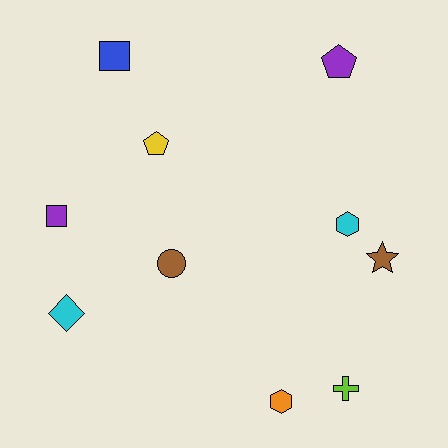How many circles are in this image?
There is 1 circle.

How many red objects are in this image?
There are no red objects.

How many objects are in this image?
There are 10 objects.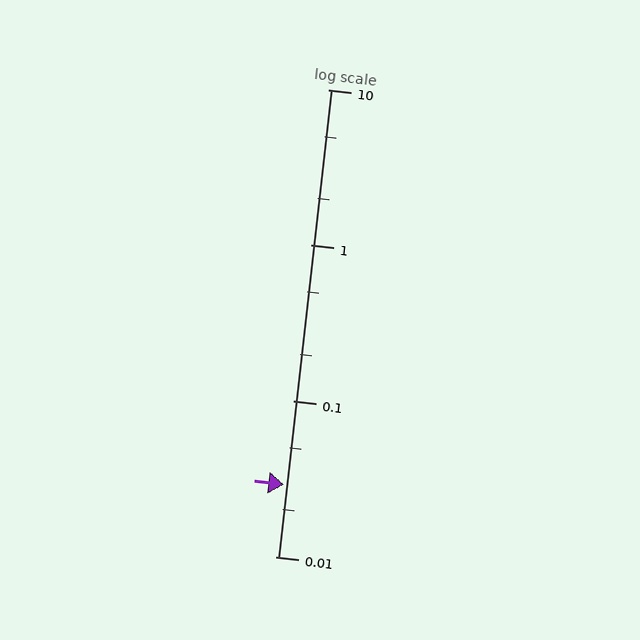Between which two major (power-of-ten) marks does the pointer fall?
The pointer is between 0.01 and 0.1.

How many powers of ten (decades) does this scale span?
The scale spans 3 decades, from 0.01 to 10.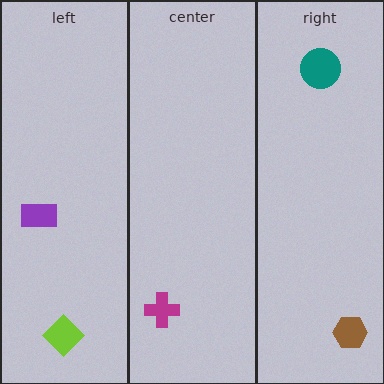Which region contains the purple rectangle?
The left region.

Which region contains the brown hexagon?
The right region.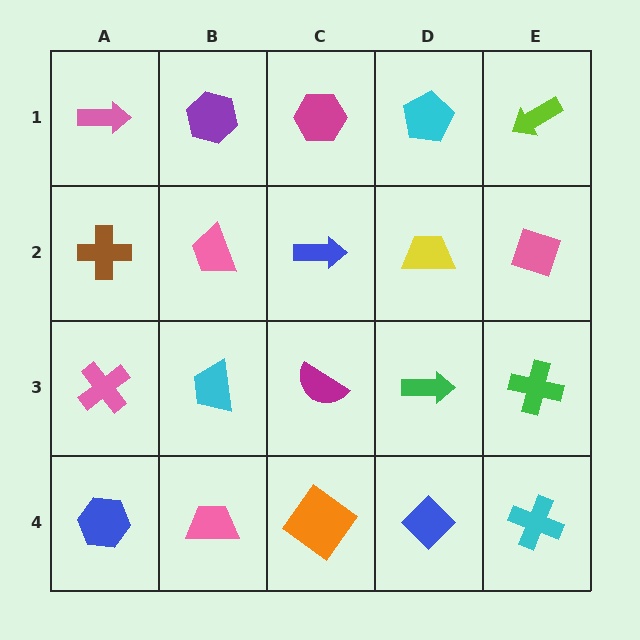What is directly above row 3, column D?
A yellow trapezoid.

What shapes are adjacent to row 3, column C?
A blue arrow (row 2, column C), an orange diamond (row 4, column C), a cyan trapezoid (row 3, column B), a green arrow (row 3, column D).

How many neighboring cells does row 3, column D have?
4.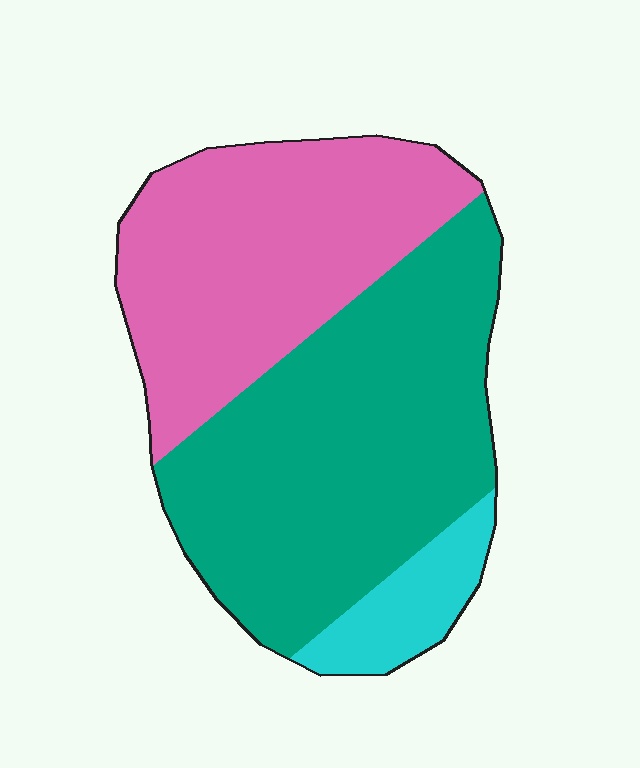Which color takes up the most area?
Teal, at roughly 50%.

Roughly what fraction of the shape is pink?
Pink covers around 40% of the shape.